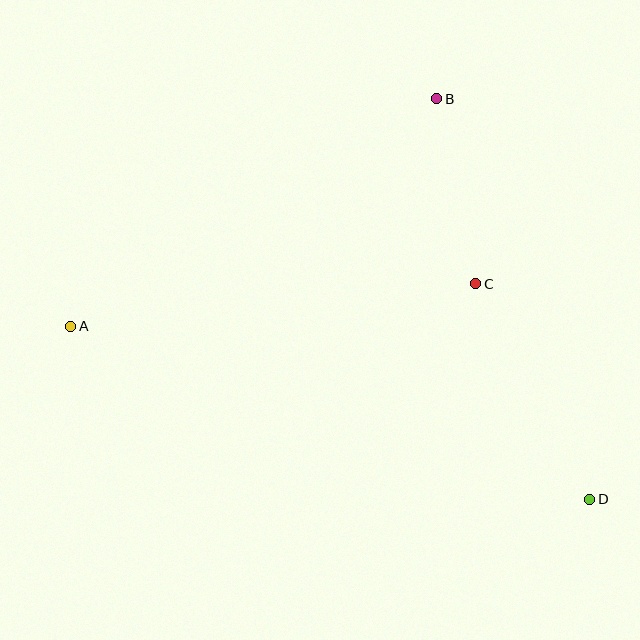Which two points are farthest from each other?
Points A and D are farthest from each other.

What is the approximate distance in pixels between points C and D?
The distance between C and D is approximately 244 pixels.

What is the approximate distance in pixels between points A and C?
The distance between A and C is approximately 407 pixels.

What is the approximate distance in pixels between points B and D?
The distance between B and D is approximately 429 pixels.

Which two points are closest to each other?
Points B and C are closest to each other.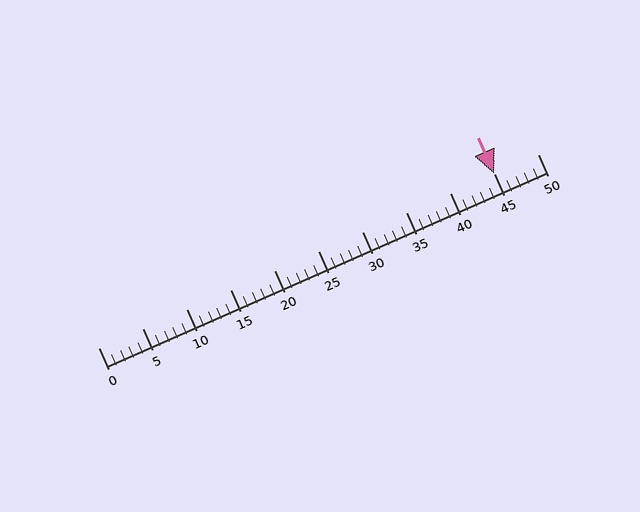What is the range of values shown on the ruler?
The ruler shows values from 0 to 50.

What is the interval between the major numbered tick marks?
The major tick marks are spaced 5 units apart.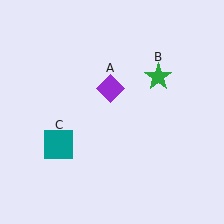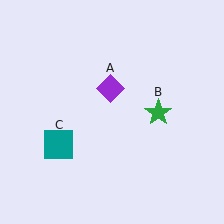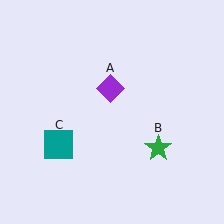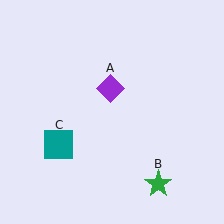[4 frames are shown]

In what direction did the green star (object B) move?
The green star (object B) moved down.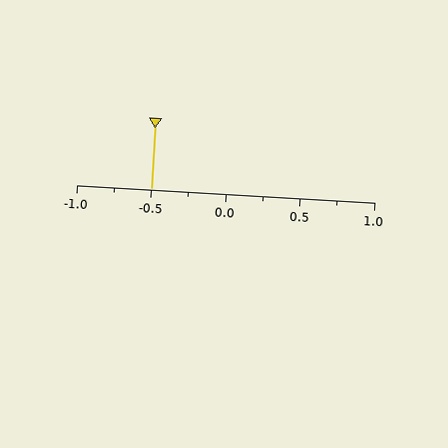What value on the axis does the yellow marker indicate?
The marker indicates approximately -0.5.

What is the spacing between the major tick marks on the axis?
The major ticks are spaced 0.5 apart.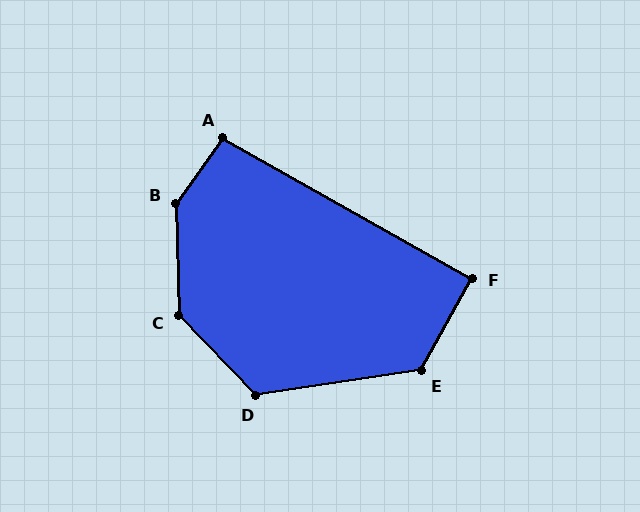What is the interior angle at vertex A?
Approximately 96 degrees (obtuse).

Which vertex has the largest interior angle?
B, at approximately 143 degrees.